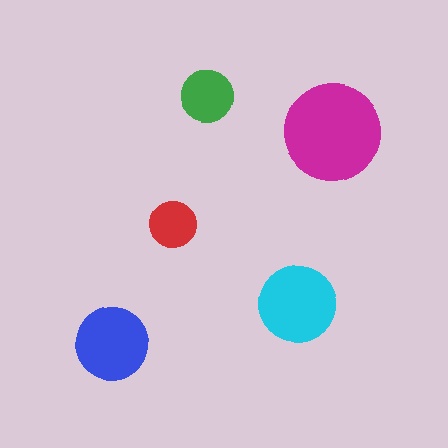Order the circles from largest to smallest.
the magenta one, the cyan one, the blue one, the green one, the red one.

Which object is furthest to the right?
The magenta circle is rightmost.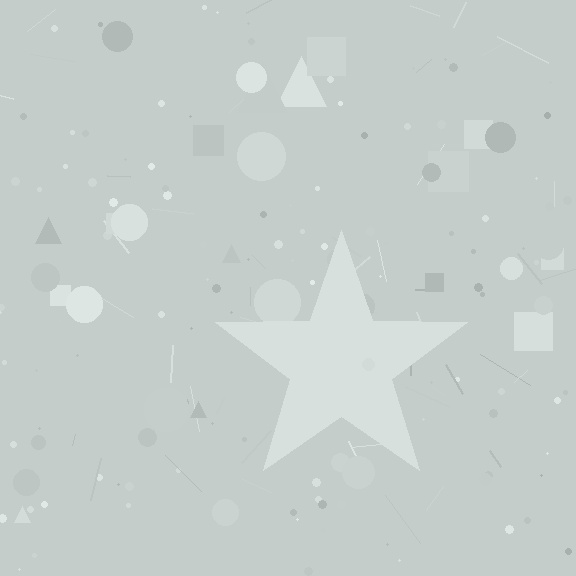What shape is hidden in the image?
A star is hidden in the image.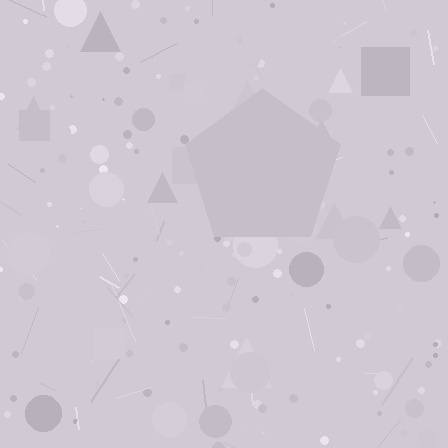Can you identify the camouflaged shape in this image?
The camouflaged shape is a pentagon.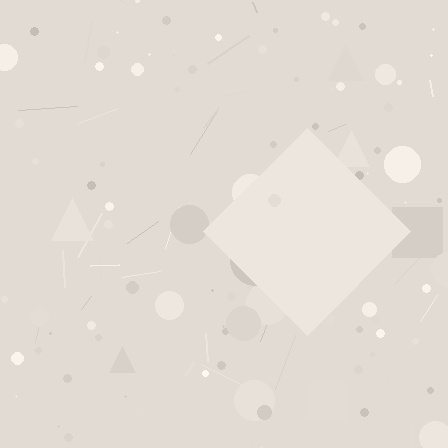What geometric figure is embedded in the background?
A diamond is embedded in the background.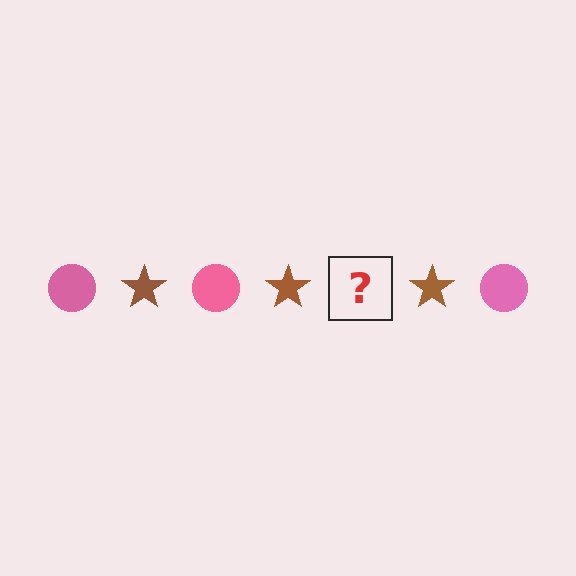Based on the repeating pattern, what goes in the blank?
The blank should be a pink circle.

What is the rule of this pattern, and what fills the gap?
The rule is that the pattern alternates between pink circle and brown star. The gap should be filled with a pink circle.